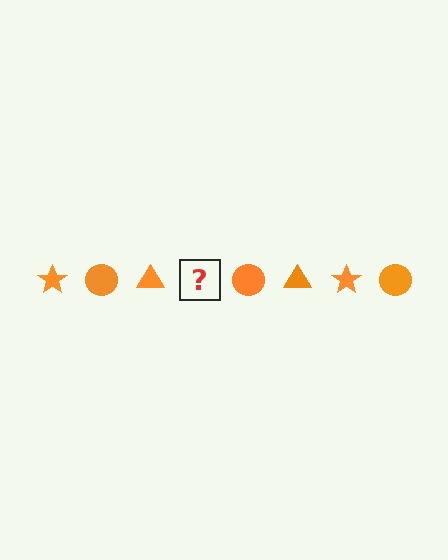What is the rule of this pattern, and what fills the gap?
The rule is that the pattern cycles through star, circle, triangle shapes in orange. The gap should be filled with an orange star.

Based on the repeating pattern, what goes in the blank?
The blank should be an orange star.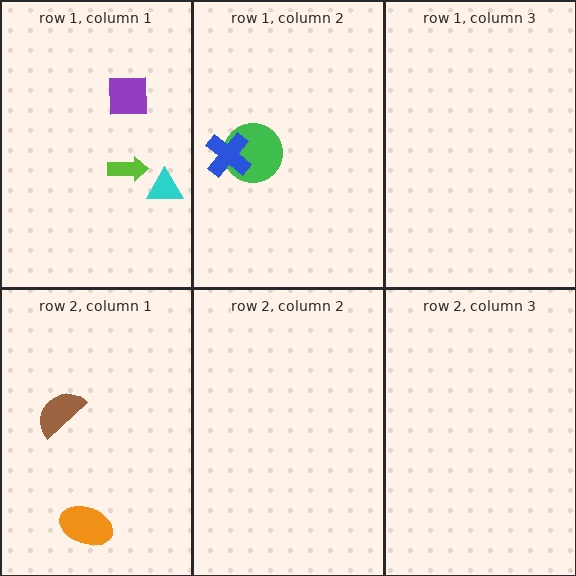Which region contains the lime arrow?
The row 1, column 1 region.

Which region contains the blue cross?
The row 1, column 2 region.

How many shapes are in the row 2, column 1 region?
2.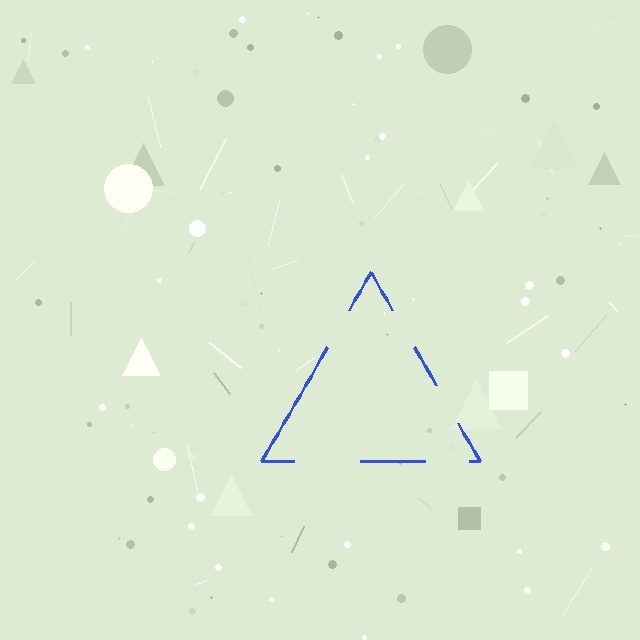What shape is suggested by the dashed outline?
The dashed outline suggests a triangle.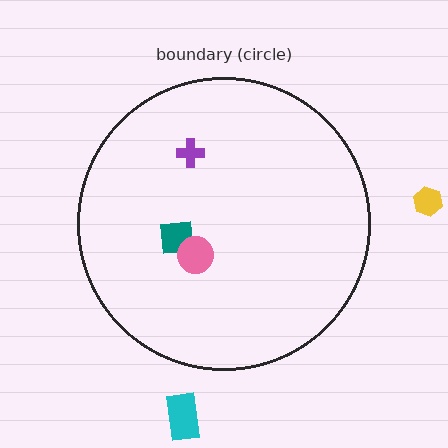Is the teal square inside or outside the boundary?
Inside.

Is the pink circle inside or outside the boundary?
Inside.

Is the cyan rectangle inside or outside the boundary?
Outside.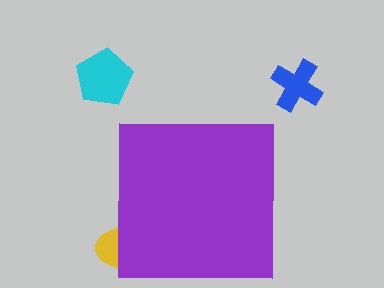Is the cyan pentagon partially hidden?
No, the cyan pentagon is fully visible.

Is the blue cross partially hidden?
No, the blue cross is fully visible.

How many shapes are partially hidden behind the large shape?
1 shape is partially hidden.